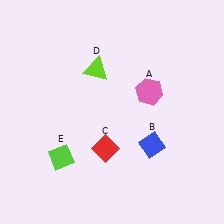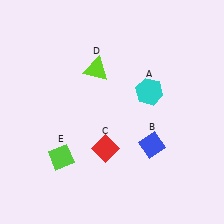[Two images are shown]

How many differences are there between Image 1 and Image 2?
There is 1 difference between the two images.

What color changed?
The hexagon (A) changed from pink in Image 1 to cyan in Image 2.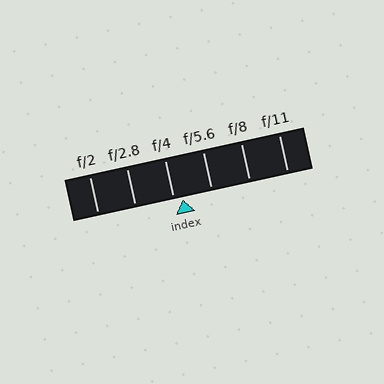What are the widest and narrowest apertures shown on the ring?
The widest aperture shown is f/2 and the narrowest is f/11.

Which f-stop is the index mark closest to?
The index mark is closest to f/4.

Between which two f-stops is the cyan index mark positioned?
The index mark is between f/4 and f/5.6.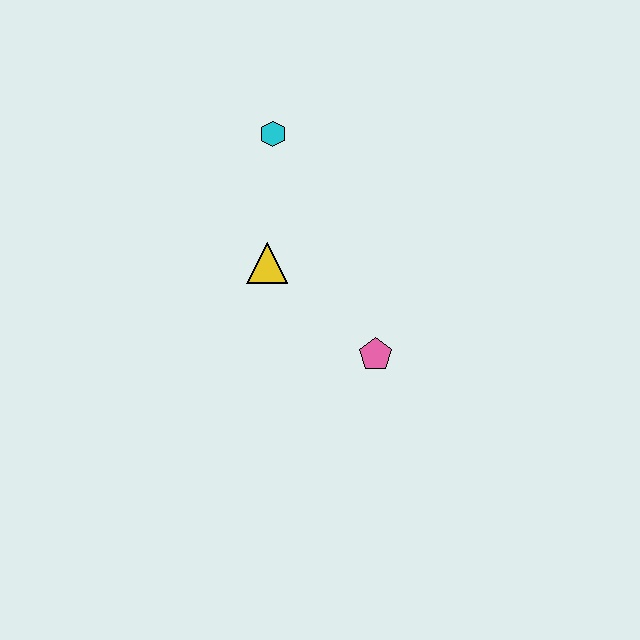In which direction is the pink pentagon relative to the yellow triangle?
The pink pentagon is to the right of the yellow triangle.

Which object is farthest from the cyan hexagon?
The pink pentagon is farthest from the cyan hexagon.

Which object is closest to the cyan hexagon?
The yellow triangle is closest to the cyan hexagon.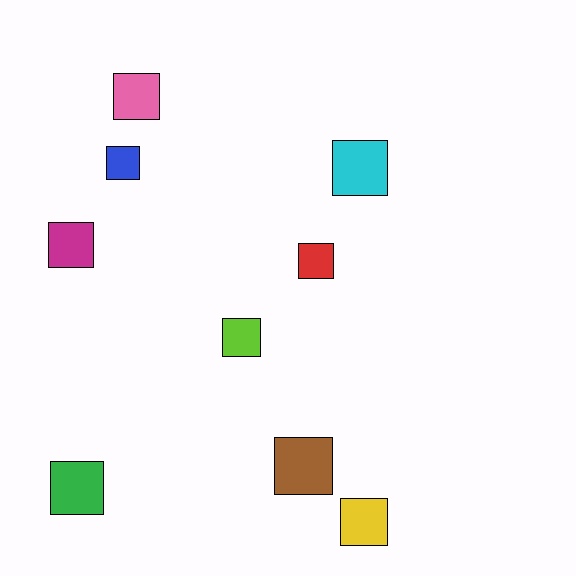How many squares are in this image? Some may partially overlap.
There are 9 squares.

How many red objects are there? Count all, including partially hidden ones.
There is 1 red object.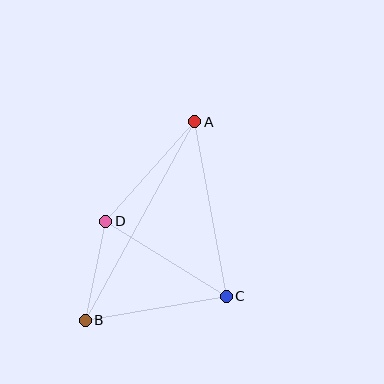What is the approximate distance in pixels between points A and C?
The distance between A and C is approximately 178 pixels.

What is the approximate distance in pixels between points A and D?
The distance between A and D is approximately 133 pixels.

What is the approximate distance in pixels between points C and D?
The distance between C and D is approximately 142 pixels.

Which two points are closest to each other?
Points B and D are closest to each other.